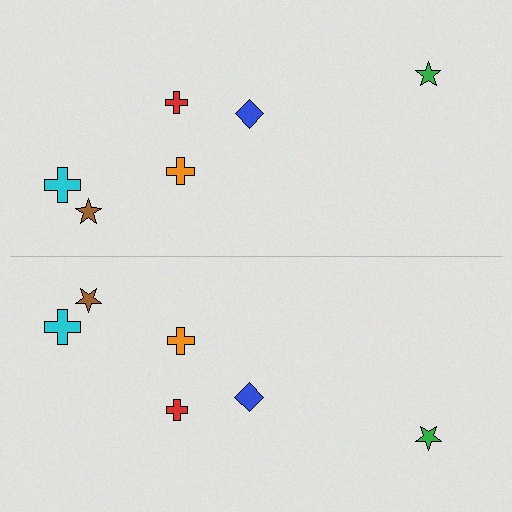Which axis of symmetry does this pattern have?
The pattern has a horizontal axis of symmetry running through the center of the image.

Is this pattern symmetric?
Yes, this pattern has bilateral (reflection) symmetry.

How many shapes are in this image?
There are 12 shapes in this image.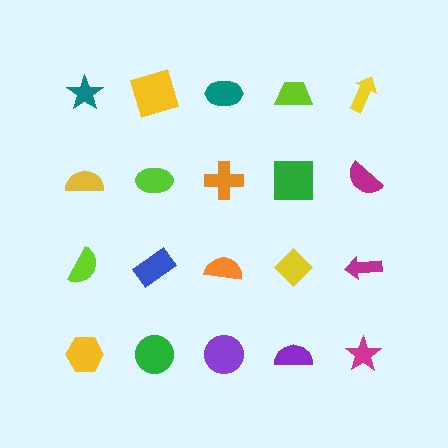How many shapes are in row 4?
5 shapes.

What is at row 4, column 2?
A green circle.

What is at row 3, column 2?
A blue rectangle.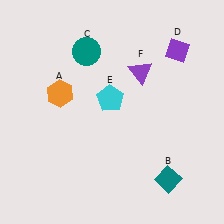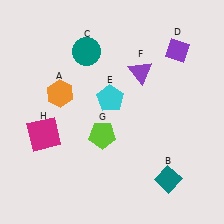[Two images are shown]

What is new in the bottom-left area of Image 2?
A lime pentagon (G) was added in the bottom-left area of Image 2.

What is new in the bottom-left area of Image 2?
A magenta square (H) was added in the bottom-left area of Image 2.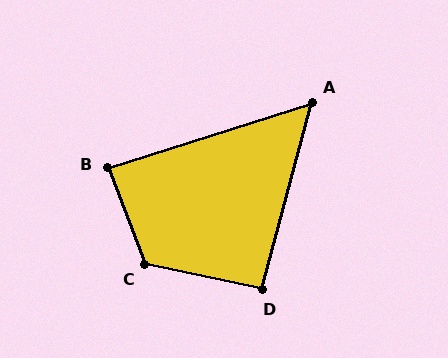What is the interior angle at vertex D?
Approximately 93 degrees (approximately right).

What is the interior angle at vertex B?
Approximately 87 degrees (approximately right).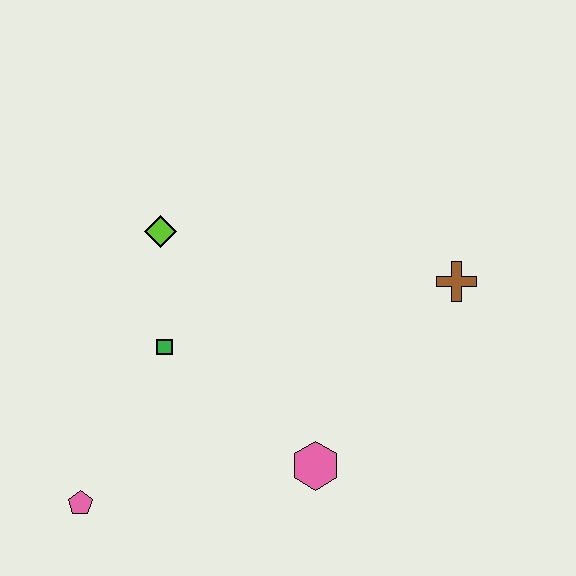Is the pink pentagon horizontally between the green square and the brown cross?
No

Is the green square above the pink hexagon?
Yes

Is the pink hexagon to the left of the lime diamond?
No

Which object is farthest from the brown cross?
The pink pentagon is farthest from the brown cross.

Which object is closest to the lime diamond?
The green square is closest to the lime diamond.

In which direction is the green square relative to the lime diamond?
The green square is below the lime diamond.